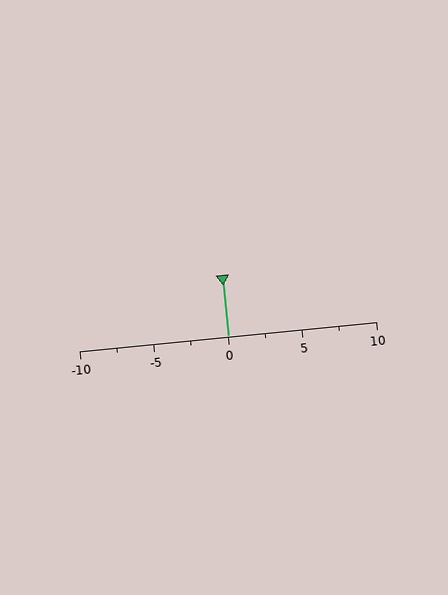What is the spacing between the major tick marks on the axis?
The major ticks are spaced 5 apart.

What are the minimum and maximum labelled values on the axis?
The axis runs from -10 to 10.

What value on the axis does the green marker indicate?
The marker indicates approximately 0.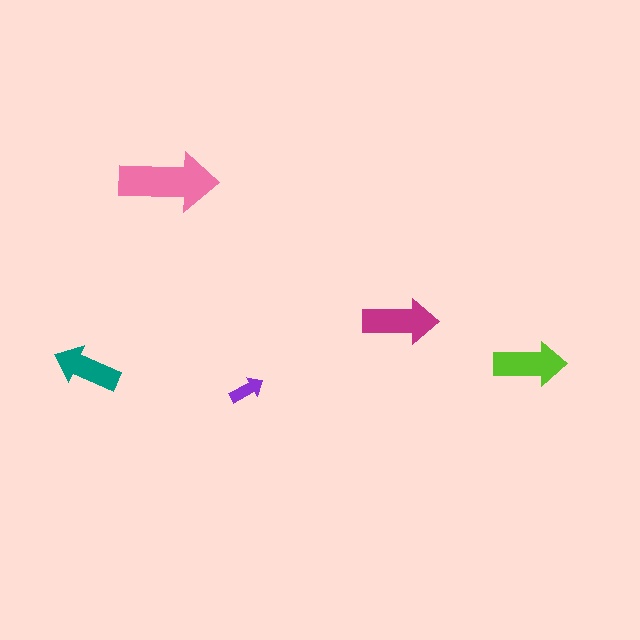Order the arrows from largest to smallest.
the pink one, the magenta one, the lime one, the teal one, the purple one.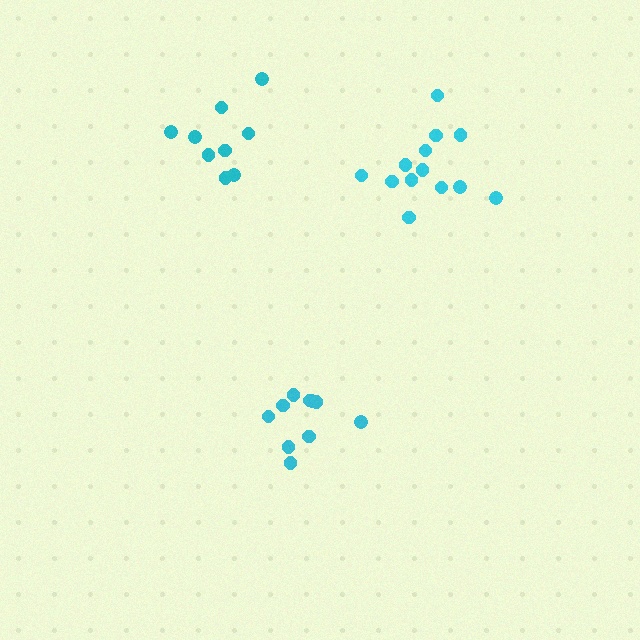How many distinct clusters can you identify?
There are 3 distinct clusters.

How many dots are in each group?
Group 1: 10 dots, Group 2: 13 dots, Group 3: 9 dots (32 total).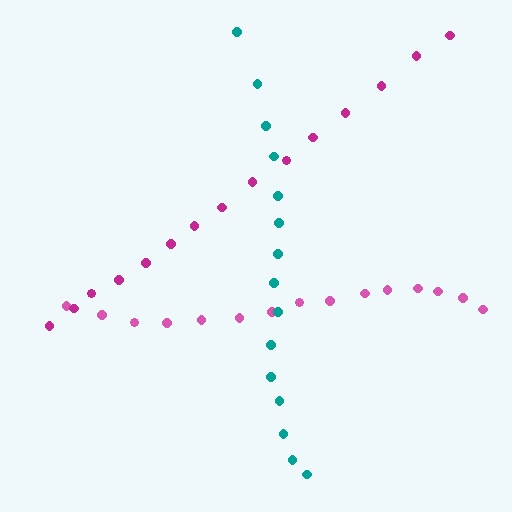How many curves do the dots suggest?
There are 3 distinct paths.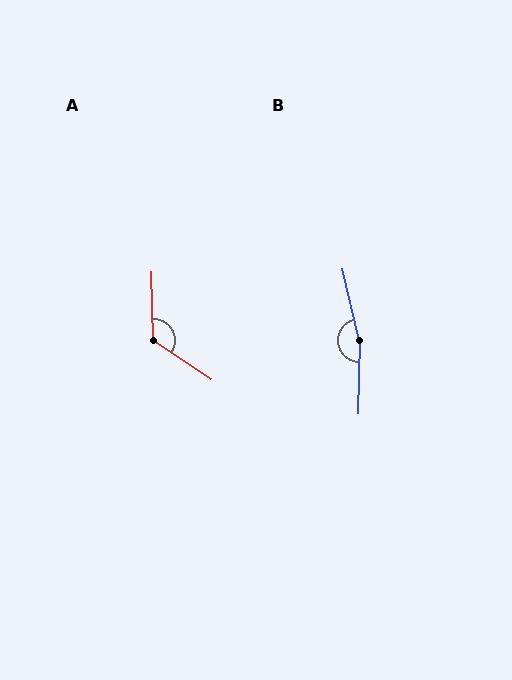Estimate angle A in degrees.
Approximately 125 degrees.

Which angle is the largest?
B, at approximately 165 degrees.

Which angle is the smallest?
A, at approximately 125 degrees.